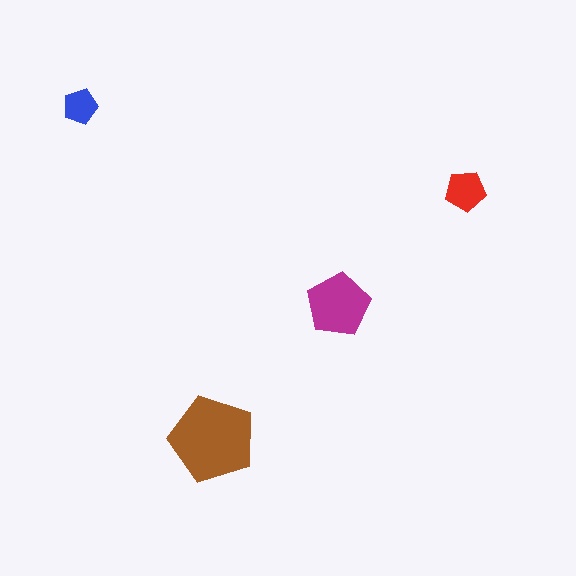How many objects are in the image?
There are 4 objects in the image.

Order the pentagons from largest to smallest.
the brown one, the magenta one, the red one, the blue one.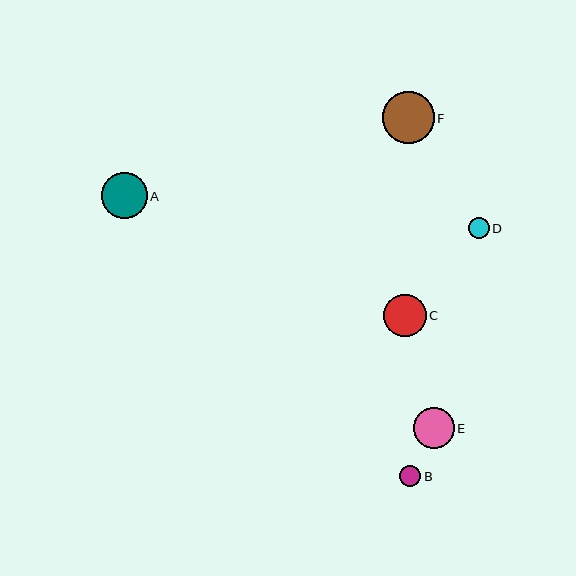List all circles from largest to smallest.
From largest to smallest: F, A, C, E, B, D.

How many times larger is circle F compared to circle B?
Circle F is approximately 2.5 times the size of circle B.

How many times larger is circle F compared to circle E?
Circle F is approximately 1.3 times the size of circle E.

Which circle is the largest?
Circle F is the largest with a size of approximately 52 pixels.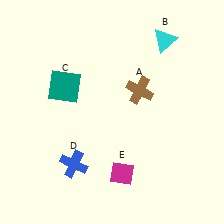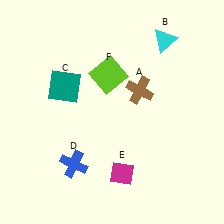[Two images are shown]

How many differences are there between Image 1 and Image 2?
There is 1 difference between the two images.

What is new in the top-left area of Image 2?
A lime square (F) was added in the top-left area of Image 2.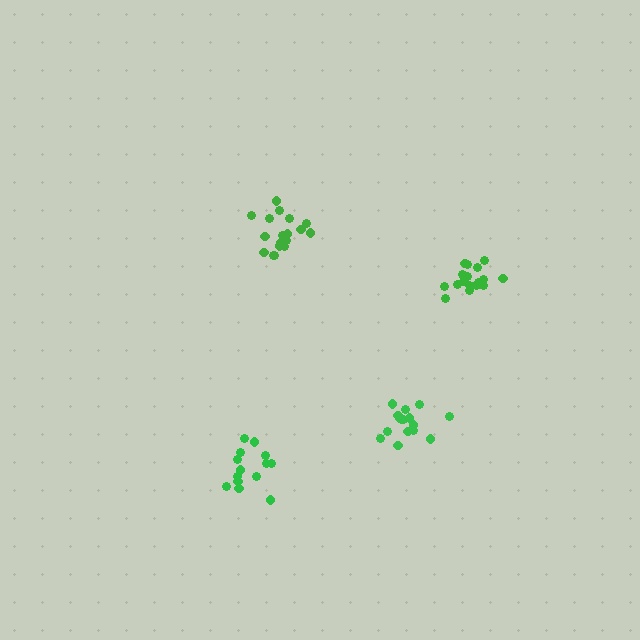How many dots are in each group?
Group 1: 16 dots, Group 2: 14 dots, Group 3: 19 dots, Group 4: 17 dots (66 total).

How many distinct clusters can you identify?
There are 4 distinct clusters.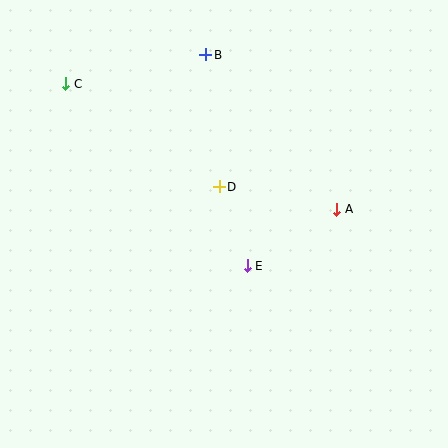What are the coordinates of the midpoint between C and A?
The midpoint between C and A is at (201, 146).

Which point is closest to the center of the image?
Point D at (219, 187) is closest to the center.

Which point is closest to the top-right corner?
Point A is closest to the top-right corner.